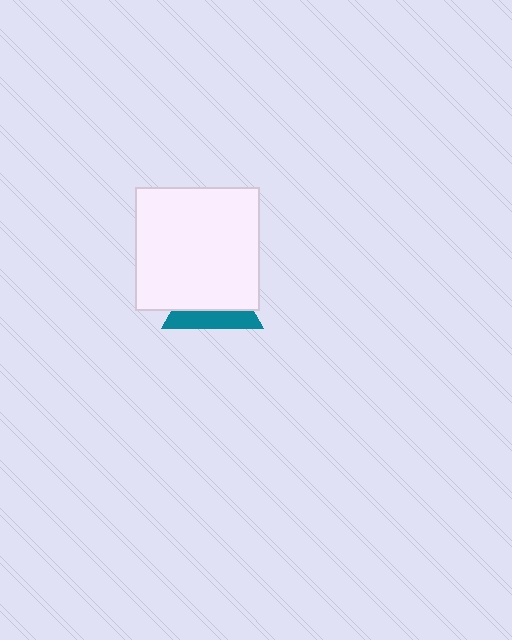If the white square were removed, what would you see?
You would see the complete teal triangle.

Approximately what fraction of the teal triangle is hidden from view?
Roughly 64% of the teal triangle is hidden behind the white square.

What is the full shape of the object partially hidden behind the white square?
The partially hidden object is a teal triangle.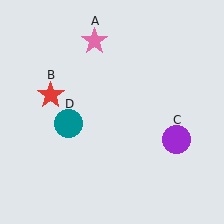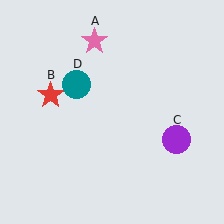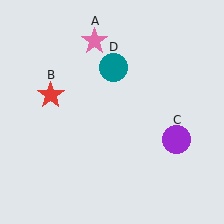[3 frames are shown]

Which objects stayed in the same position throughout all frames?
Pink star (object A) and red star (object B) and purple circle (object C) remained stationary.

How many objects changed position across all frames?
1 object changed position: teal circle (object D).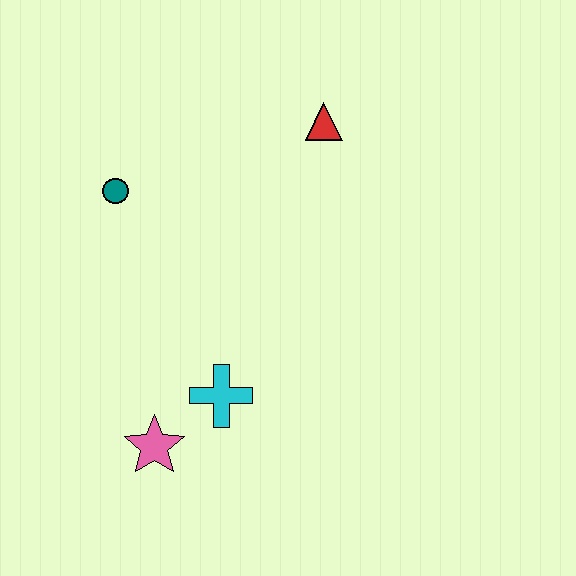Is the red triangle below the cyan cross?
No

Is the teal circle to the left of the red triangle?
Yes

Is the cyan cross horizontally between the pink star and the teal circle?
No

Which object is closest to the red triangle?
The teal circle is closest to the red triangle.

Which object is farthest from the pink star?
The red triangle is farthest from the pink star.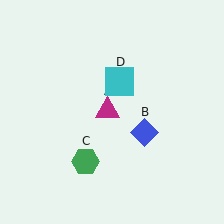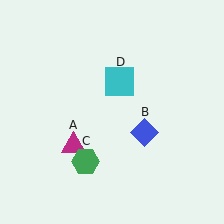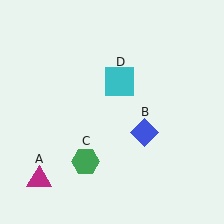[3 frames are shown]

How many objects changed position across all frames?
1 object changed position: magenta triangle (object A).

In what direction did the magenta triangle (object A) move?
The magenta triangle (object A) moved down and to the left.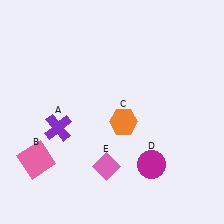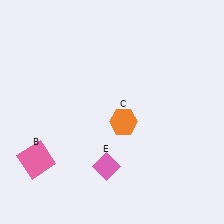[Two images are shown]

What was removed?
The magenta circle (D), the purple cross (A) were removed in Image 2.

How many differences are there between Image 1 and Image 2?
There are 2 differences between the two images.